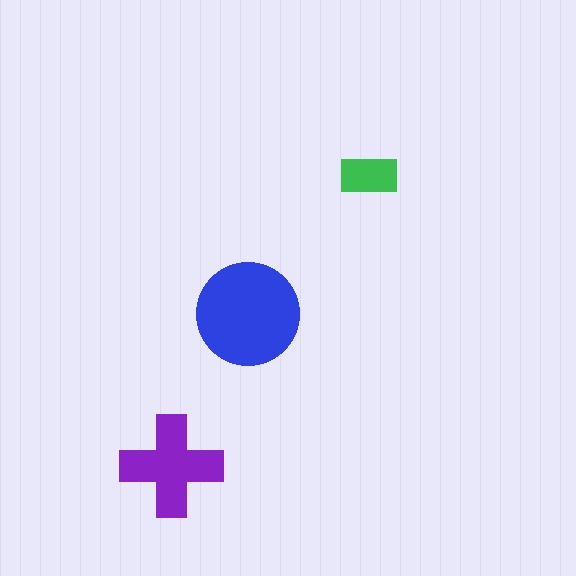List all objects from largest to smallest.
The blue circle, the purple cross, the green rectangle.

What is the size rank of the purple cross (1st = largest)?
2nd.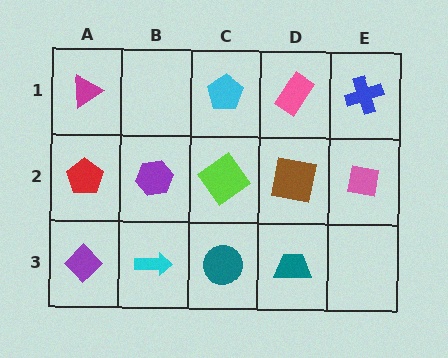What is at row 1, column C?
A cyan pentagon.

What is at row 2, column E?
A pink square.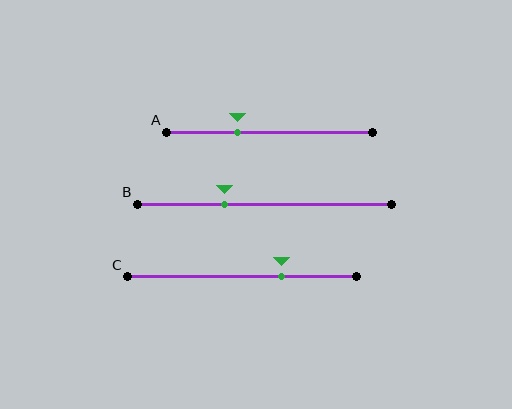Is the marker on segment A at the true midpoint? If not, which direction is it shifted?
No, the marker on segment A is shifted to the left by about 15% of the segment length.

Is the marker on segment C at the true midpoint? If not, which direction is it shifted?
No, the marker on segment C is shifted to the right by about 17% of the segment length.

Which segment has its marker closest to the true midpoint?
Segment A has its marker closest to the true midpoint.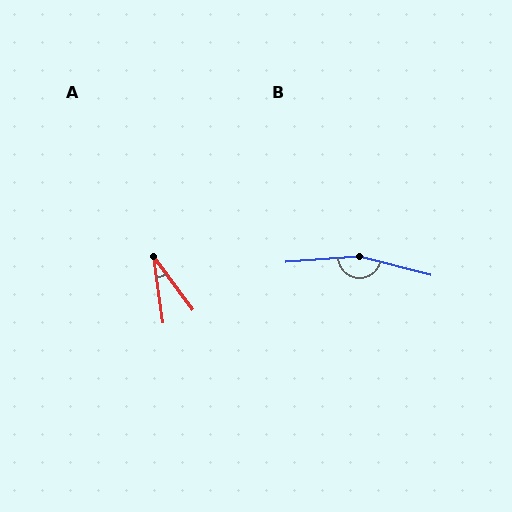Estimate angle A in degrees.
Approximately 28 degrees.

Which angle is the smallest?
A, at approximately 28 degrees.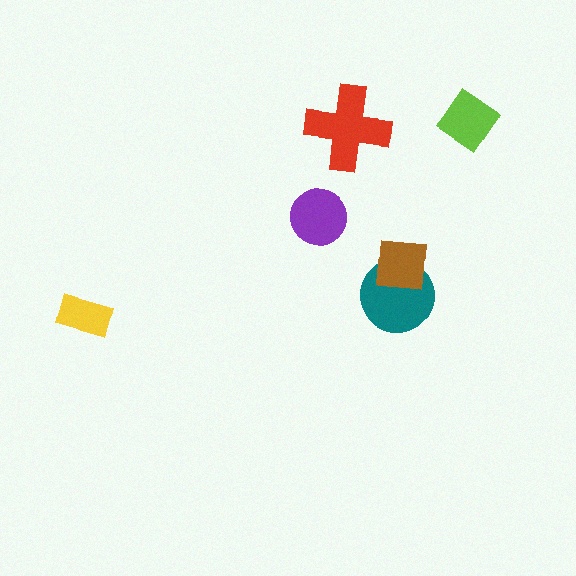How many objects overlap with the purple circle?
0 objects overlap with the purple circle.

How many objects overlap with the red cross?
0 objects overlap with the red cross.